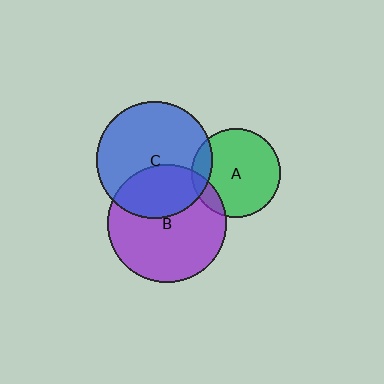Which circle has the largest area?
Circle B (purple).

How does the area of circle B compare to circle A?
Approximately 1.8 times.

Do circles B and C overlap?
Yes.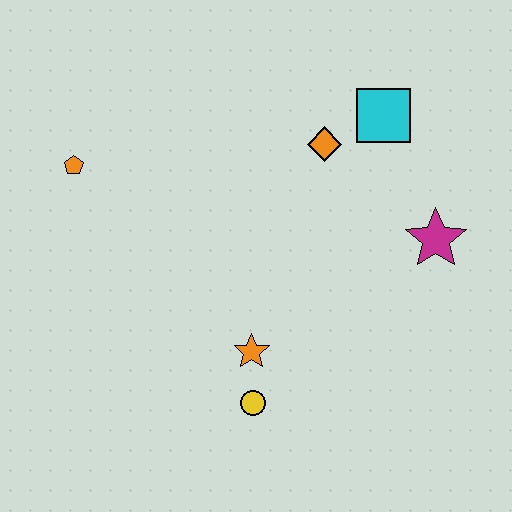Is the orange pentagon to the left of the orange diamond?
Yes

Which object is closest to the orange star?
The yellow circle is closest to the orange star.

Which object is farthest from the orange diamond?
The yellow circle is farthest from the orange diamond.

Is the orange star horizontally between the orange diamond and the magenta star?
No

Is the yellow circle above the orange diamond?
No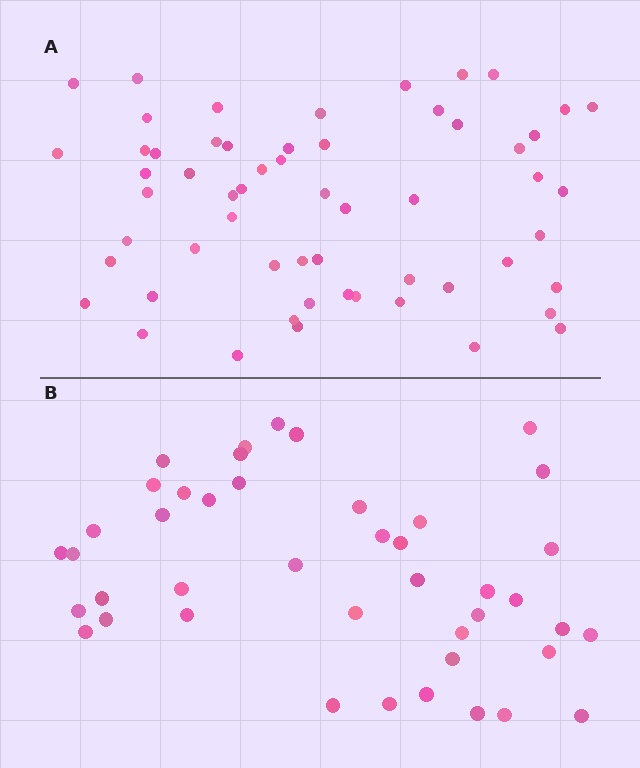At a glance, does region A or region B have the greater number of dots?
Region A (the top region) has more dots.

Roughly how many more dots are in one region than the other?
Region A has approximately 15 more dots than region B.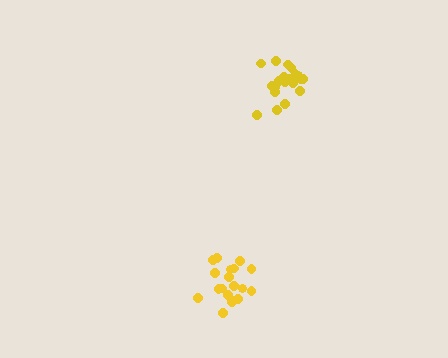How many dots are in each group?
Group 1: 19 dots, Group 2: 20 dots (39 total).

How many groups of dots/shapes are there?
There are 2 groups.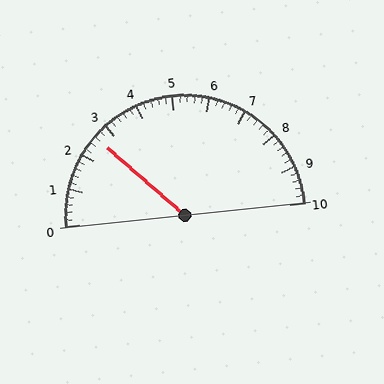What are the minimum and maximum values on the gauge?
The gauge ranges from 0 to 10.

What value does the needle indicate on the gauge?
The needle indicates approximately 2.6.